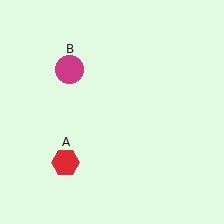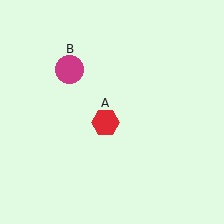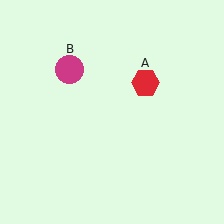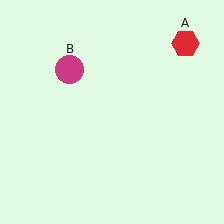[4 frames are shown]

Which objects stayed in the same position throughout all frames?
Magenta circle (object B) remained stationary.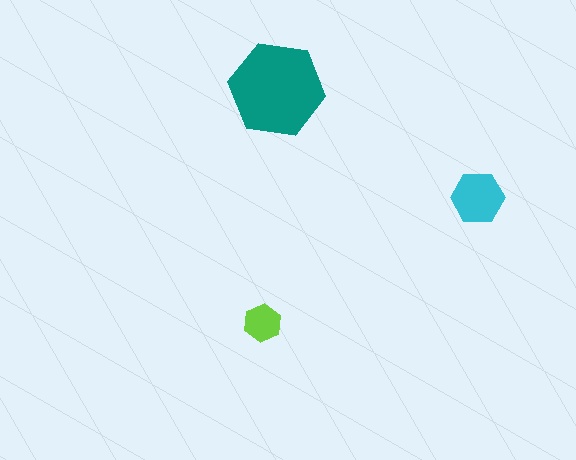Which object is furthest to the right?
The cyan hexagon is rightmost.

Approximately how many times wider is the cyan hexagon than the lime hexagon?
About 1.5 times wider.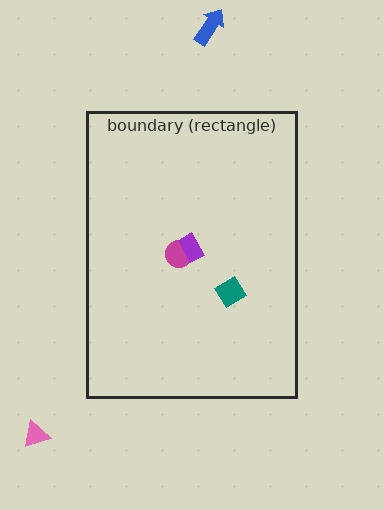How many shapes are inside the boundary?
3 inside, 2 outside.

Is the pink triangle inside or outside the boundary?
Outside.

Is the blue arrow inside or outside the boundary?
Outside.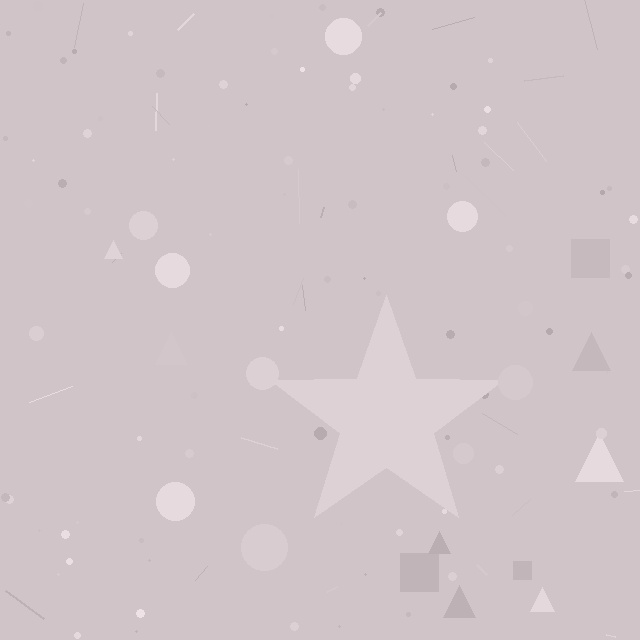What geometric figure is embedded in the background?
A star is embedded in the background.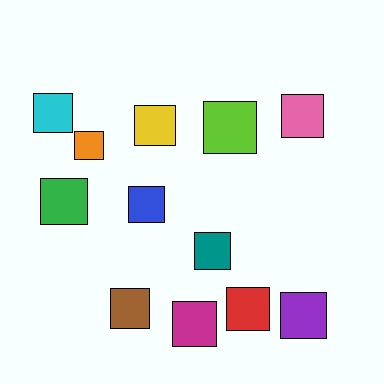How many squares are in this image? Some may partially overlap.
There are 12 squares.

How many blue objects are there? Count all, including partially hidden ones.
There is 1 blue object.